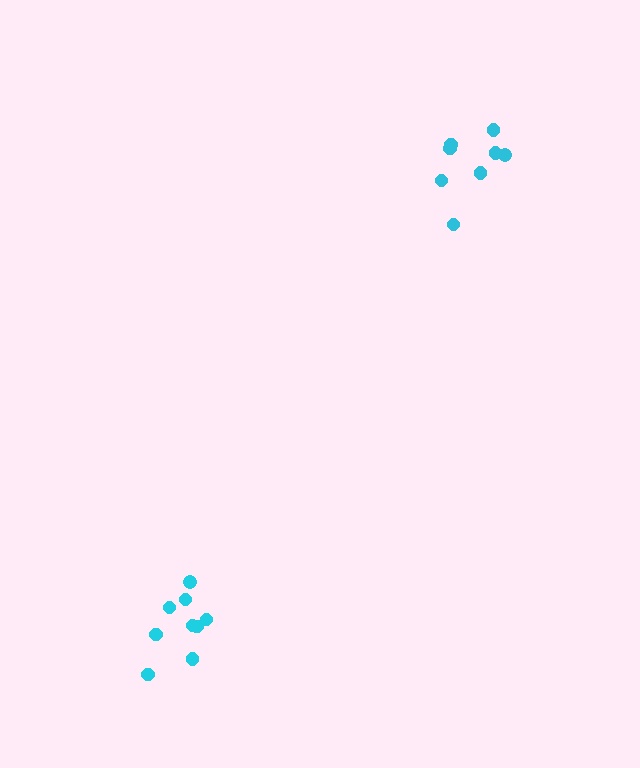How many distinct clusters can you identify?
There are 2 distinct clusters.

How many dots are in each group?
Group 1: 9 dots, Group 2: 8 dots (17 total).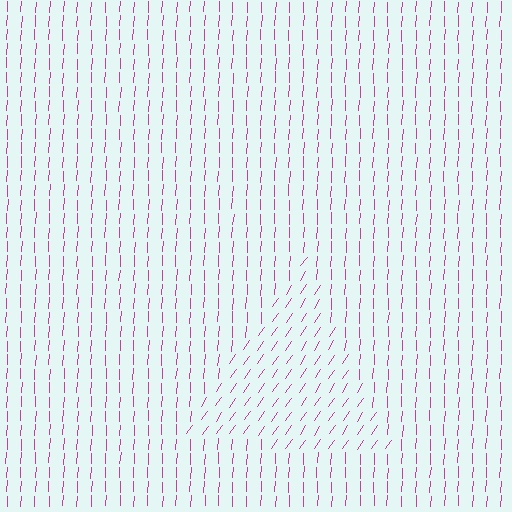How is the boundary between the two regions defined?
The boundary is defined purely by a change in line orientation (approximately 31 degrees difference). All lines are the same color and thickness.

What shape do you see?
I see a triangle.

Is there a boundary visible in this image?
Yes, there is a texture boundary formed by a change in line orientation.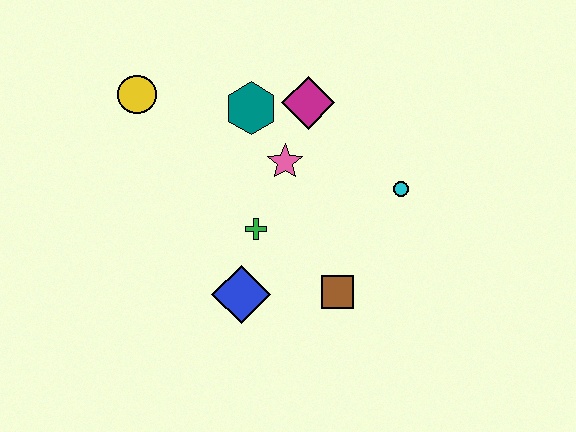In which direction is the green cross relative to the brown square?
The green cross is to the left of the brown square.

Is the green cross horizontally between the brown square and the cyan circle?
No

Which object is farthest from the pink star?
The yellow circle is farthest from the pink star.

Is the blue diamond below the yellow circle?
Yes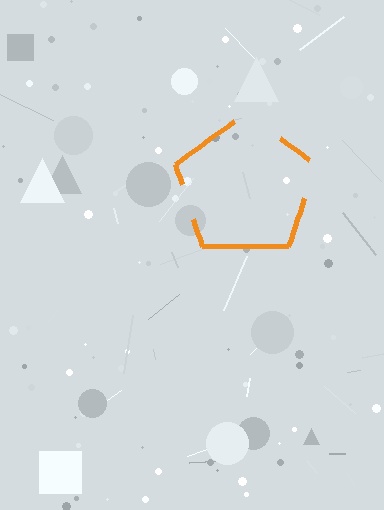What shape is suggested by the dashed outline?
The dashed outline suggests a pentagon.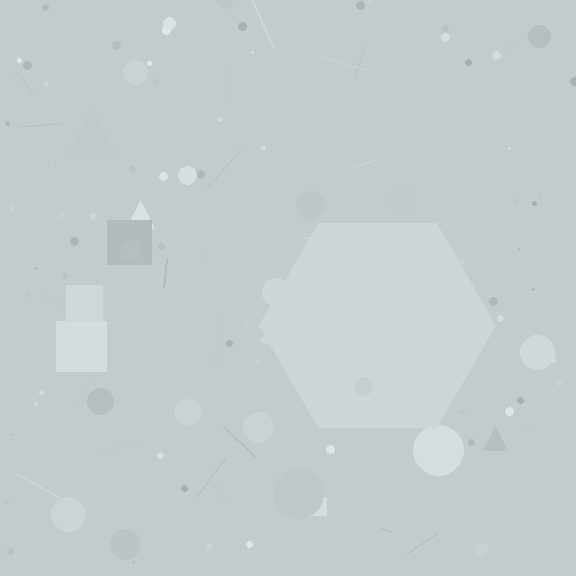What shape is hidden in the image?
A hexagon is hidden in the image.